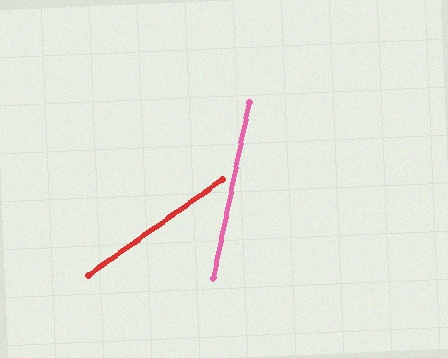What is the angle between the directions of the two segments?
Approximately 43 degrees.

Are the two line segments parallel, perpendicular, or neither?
Neither parallel nor perpendicular — they differ by about 43°.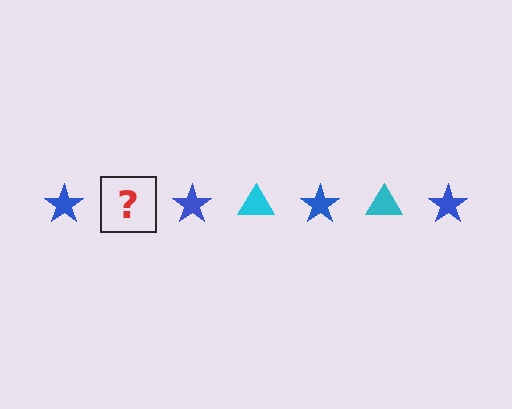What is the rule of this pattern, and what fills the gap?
The rule is that the pattern alternates between blue star and cyan triangle. The gap should be filled with a cyan triangle.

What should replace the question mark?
The question mark should be replaced with a cyan triangle.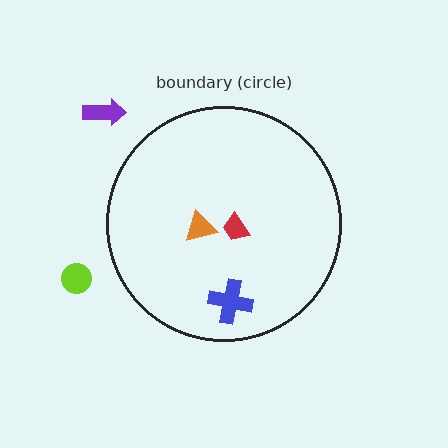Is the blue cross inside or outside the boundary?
Inside.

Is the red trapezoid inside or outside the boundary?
Inside.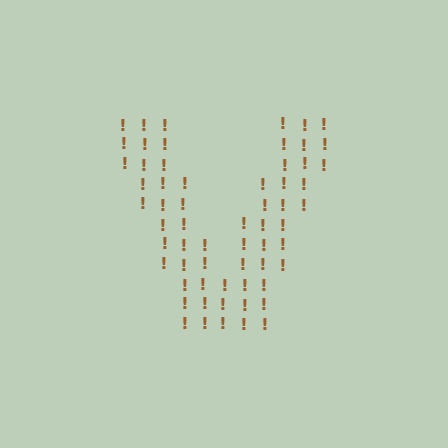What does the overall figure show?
The overall figure shows the letter V.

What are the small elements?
The small elements are exclamation marks.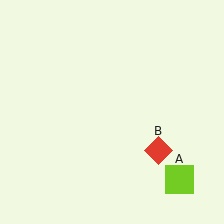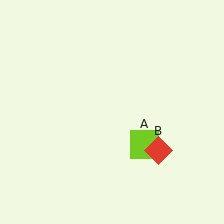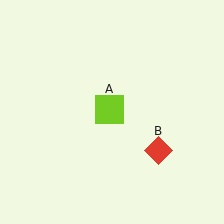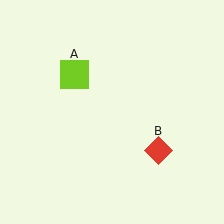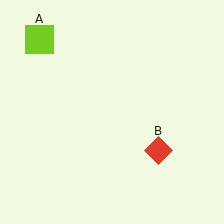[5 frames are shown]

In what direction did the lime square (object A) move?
The lime square (object A) moved up and to the left.